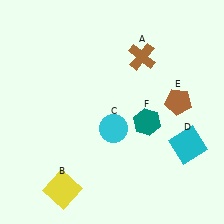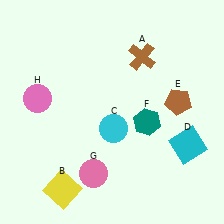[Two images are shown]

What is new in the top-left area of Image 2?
A pink circle (H) was added in the top-left area of Image 2.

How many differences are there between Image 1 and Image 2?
There are 2 differences between the two images.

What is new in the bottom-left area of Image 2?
A pink circle (G) was added in the bottom-left area of Image 2.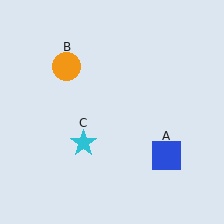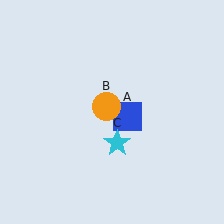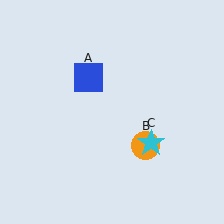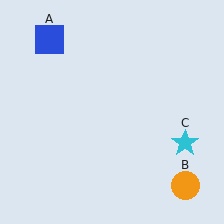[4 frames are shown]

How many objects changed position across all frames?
3 objects changed position: blue square (object A), orange circle (object B), cyan star (object C).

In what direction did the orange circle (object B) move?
The orange circle (object B) moved down and to the right.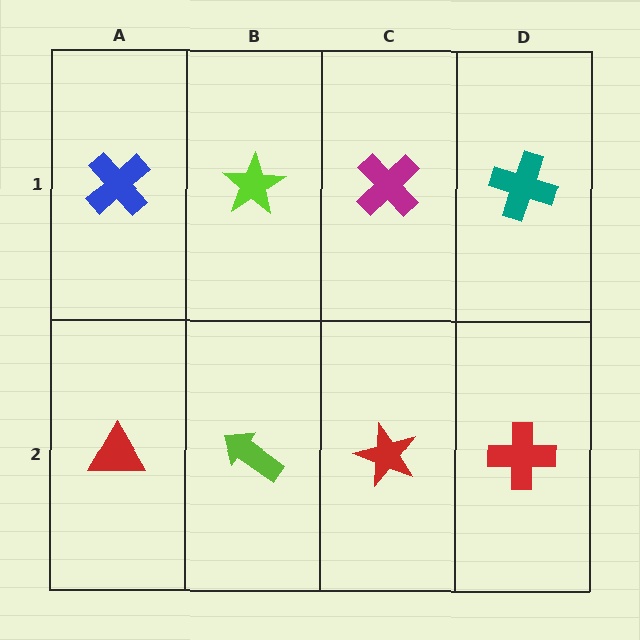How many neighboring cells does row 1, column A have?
2.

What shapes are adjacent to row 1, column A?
A red triangle (row 2, column A), a lime star (row 1, column B).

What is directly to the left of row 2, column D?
A red star.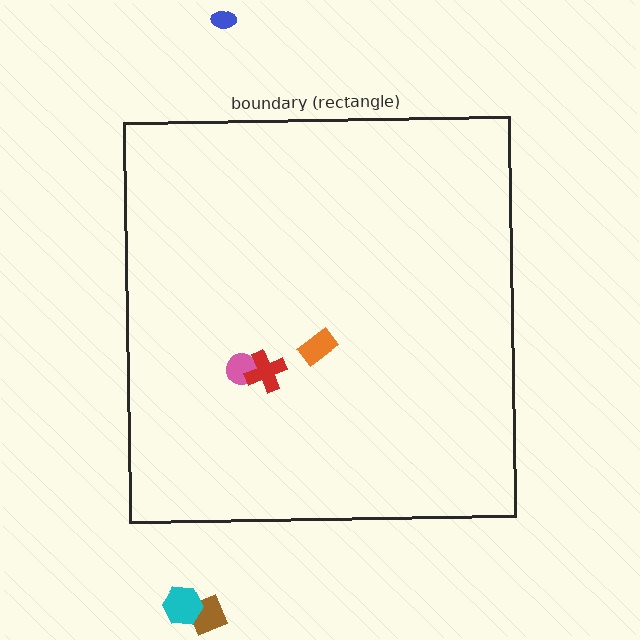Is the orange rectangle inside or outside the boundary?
Inside.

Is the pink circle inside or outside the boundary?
Inside.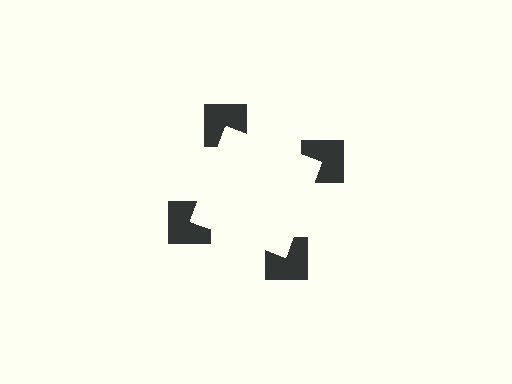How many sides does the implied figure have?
4 sides.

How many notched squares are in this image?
There are 4 — one at each vertex of the illusory square.